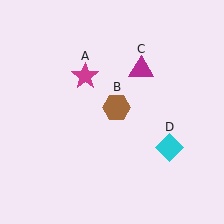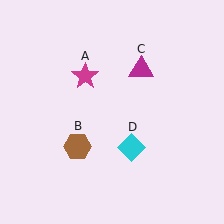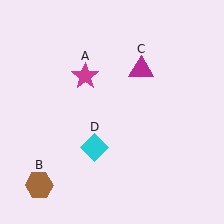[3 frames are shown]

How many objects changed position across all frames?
2 objects changed position: brown hexagon (object B), cyan diamond (object D).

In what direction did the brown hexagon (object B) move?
The brown hexagon (object B) moved down and to the left.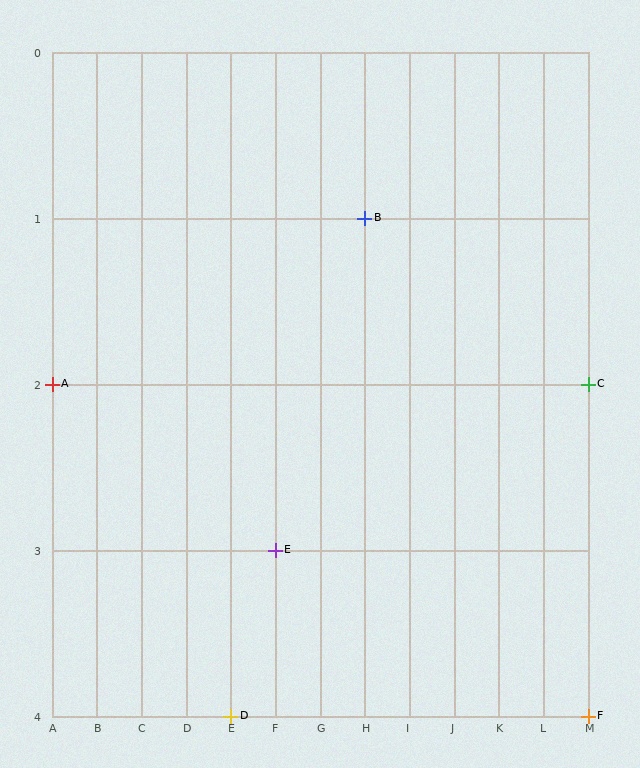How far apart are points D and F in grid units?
Points D and F are 8 columns apart.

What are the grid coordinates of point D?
Point D is at grid coordinates (E, 4).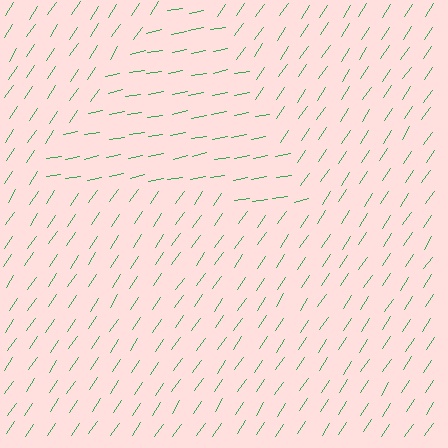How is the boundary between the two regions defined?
The boundary is defined purely by a change in line orientation (approximately 45 degrees difference). All lines are the same color and thickness.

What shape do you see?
I see a triangle.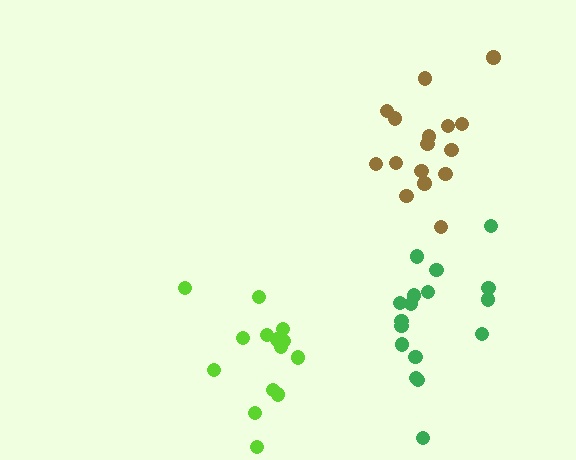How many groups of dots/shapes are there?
There are 3 groups.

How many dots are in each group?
Group 1: 14 dots, Group 2: 16 dots, Group 3: 17 dots (47 total).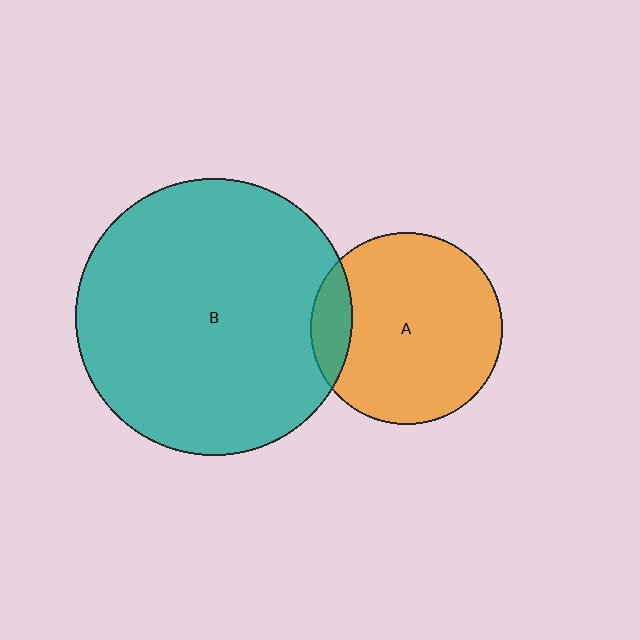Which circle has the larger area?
Circle B (teal).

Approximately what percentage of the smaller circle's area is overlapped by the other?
Approximately 15%.